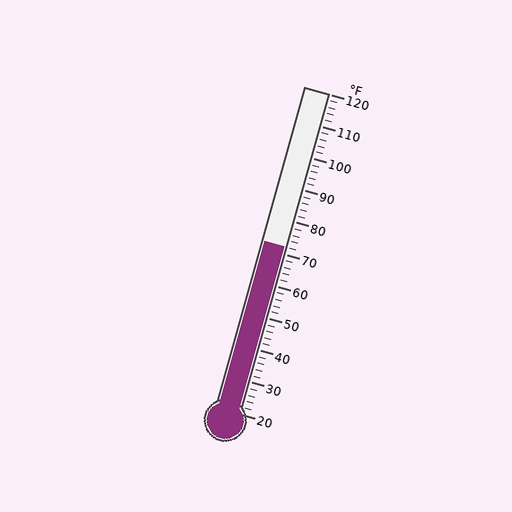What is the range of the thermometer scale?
The thermometer scale ranges from 20°F to 120°F.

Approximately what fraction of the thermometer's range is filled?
The thermometer is filled to approximately 50% of its range.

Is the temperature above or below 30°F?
The temperature is above 30°F.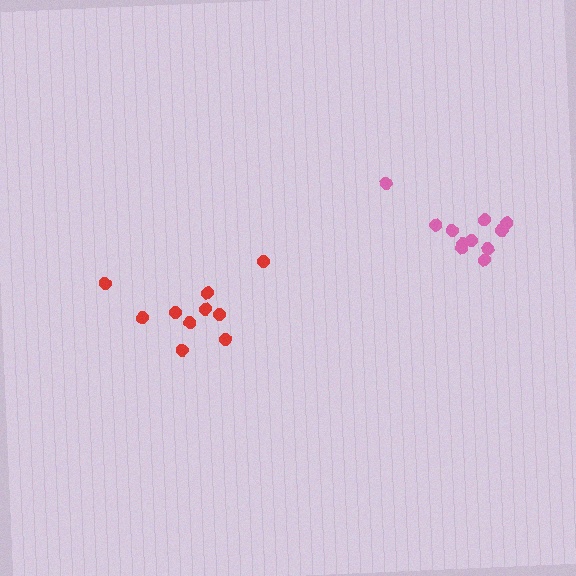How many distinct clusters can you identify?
There are 2 distinct clusters.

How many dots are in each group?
Group 1: 10 dots, Group 2: 11 dots (21 total).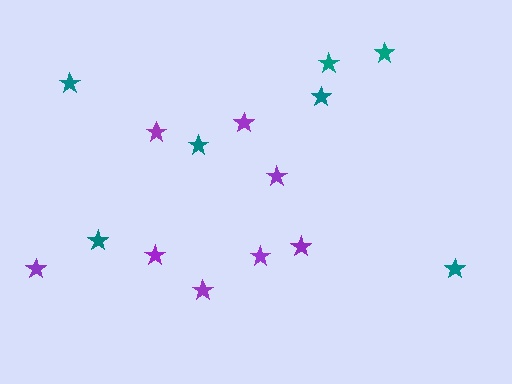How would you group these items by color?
There are 2 groups: one group of purple stars (8) and one group of teal stars (7).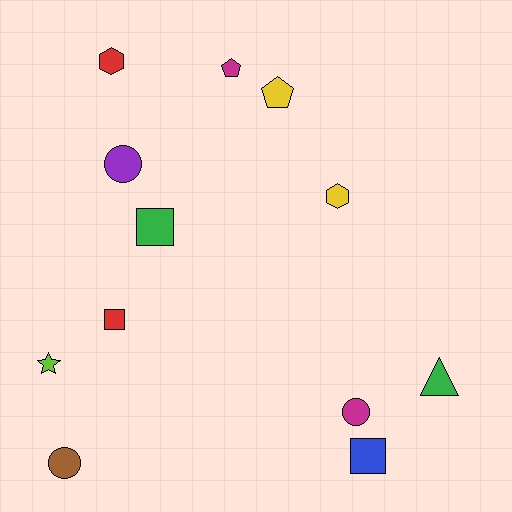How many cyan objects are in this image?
There are no cyan objects.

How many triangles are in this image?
There is 1 triangle.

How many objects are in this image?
There are 12 objects.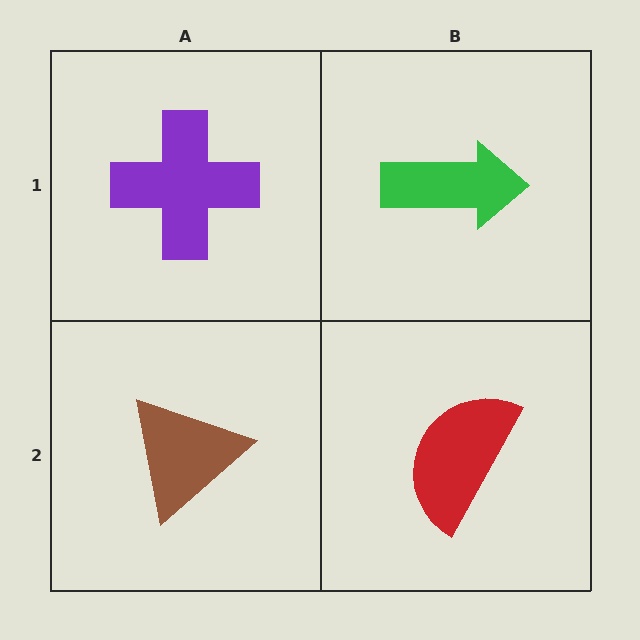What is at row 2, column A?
A brown triangle.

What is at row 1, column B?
A green arrow.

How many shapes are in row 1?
2 shapes.